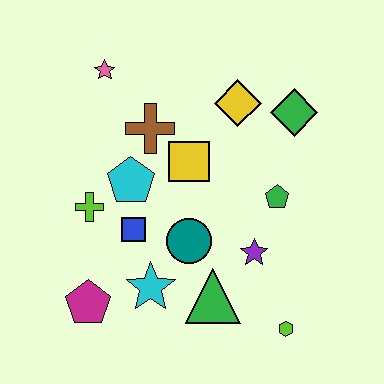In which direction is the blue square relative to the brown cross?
The blue square is below the brown cross.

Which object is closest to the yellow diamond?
The green diamond is closest to the yellow diamond.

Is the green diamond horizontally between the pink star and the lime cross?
No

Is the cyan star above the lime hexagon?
Yes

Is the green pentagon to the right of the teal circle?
Yes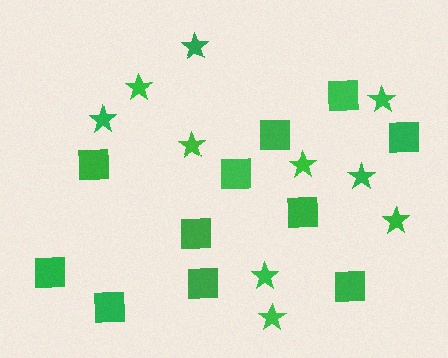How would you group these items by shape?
There are 2 groups: one group of stars (10) and one group of squares (11).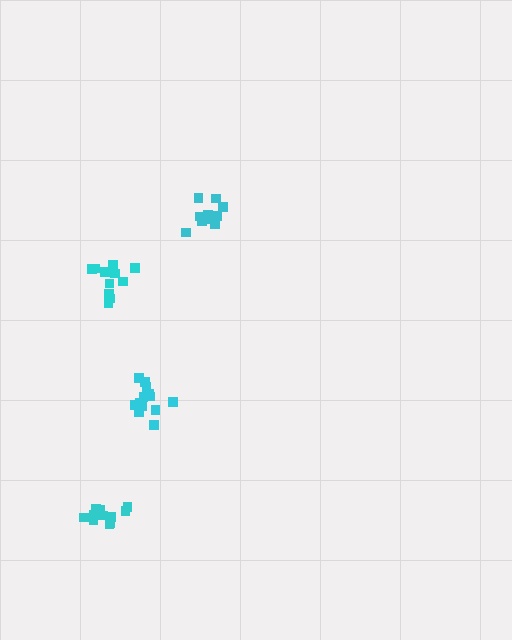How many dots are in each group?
Group 1: 13 dots, Group 2: 14 dots, Group 3: 10 dots, Group 4: 11 dots (48 total).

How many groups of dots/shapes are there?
There are 4 groups.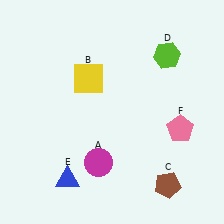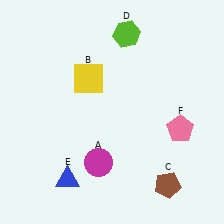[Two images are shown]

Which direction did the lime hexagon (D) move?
The lime hexagon (D) moved left.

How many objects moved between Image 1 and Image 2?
1 object moved between the two images.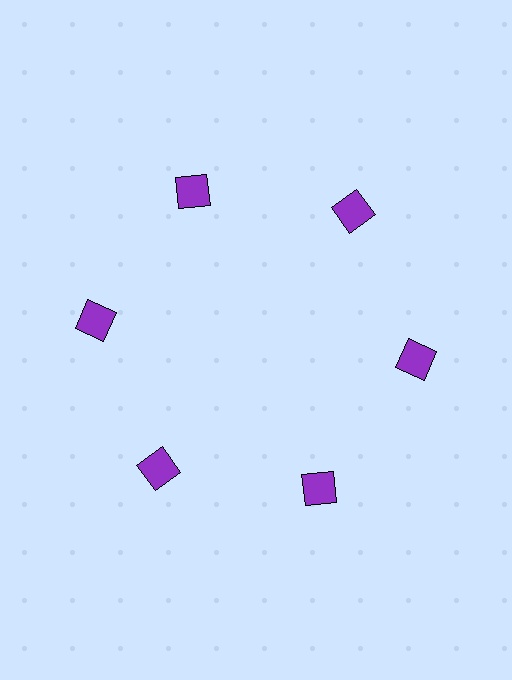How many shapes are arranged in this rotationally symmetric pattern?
There are 6 shapes, arranged in 6 groups of 1.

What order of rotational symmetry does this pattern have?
This pattern has 6-fold rotational symmetry.